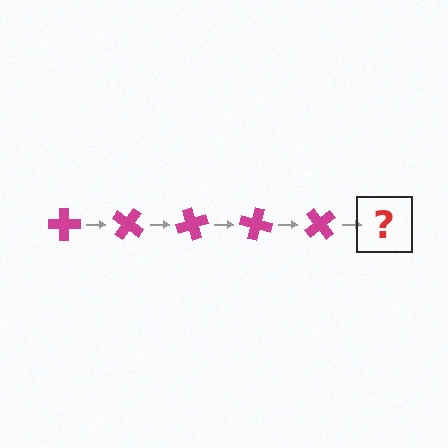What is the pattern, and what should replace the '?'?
The pattern is that the cross rotates 35 degrees each step. The '?' should be a magenta cross rotated 175 degrees.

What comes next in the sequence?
The next element should be a magenta cross rotated 175 degrees.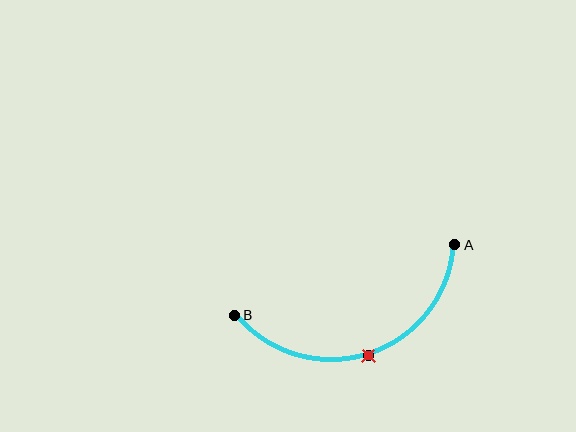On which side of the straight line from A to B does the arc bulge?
The arc bulges below the straight line connecting A and B.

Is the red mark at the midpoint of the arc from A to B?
Yes. The red mark lies on the arc at equal arc-length from both A and B — it is the arc midpoint.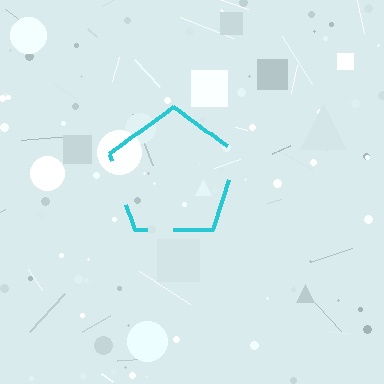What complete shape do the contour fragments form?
The contour fragments form a pentagon.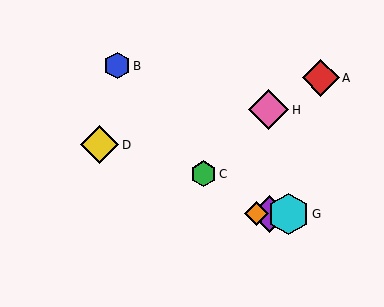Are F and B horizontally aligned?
No, F is at y≈214 and B is at y≈66.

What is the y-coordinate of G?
Object G is at y≈214.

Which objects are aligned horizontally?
Objects E, F, G are aligned horizontally.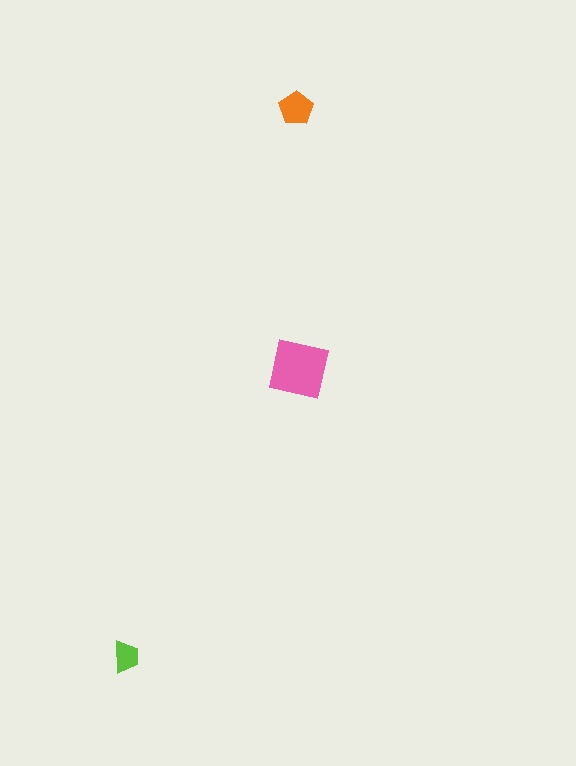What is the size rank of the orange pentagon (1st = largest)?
2nd.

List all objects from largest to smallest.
The pink square, the orange pentagon, the lime trapezoid.